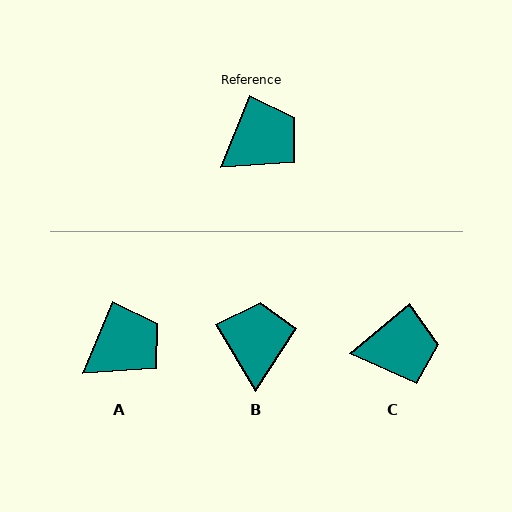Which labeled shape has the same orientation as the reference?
A.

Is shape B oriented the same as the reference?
No, it is off by about 53 degrees.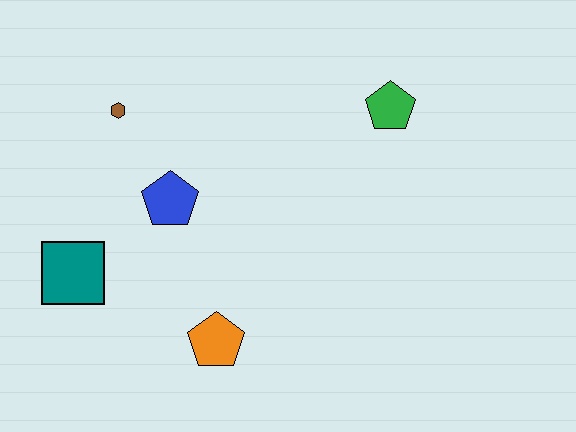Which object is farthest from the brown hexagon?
The green pentagon is farthest from the brown hexagon.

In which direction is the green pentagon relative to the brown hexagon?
The green pentagon is to the right of the brown hexagon.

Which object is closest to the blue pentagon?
The brown hexagon is closest to the blue pentagon.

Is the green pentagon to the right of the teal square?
Yes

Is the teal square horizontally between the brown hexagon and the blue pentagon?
No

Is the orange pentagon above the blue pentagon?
No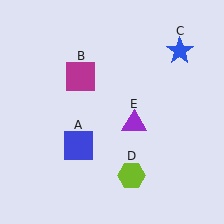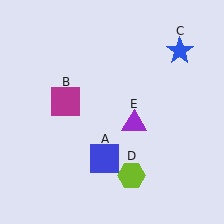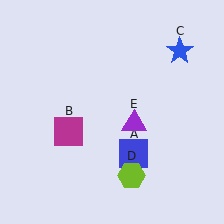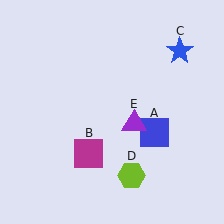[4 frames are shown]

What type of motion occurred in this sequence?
The blue square (object A), magenta square (object B) rotated counterclockwise around the center of the scene.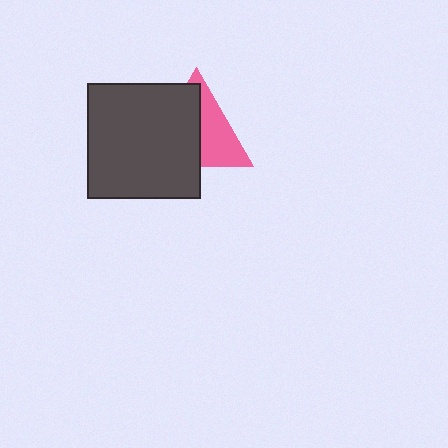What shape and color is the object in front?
The object in front is a dark gray rectangle.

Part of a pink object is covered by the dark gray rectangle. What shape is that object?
It is a triangle.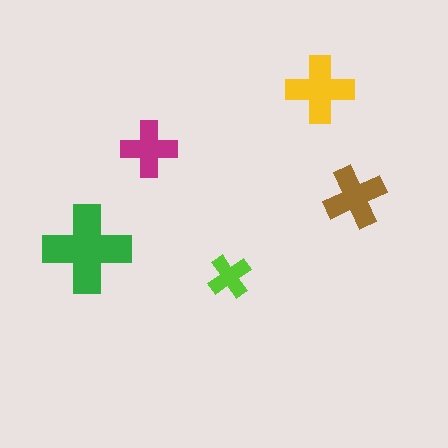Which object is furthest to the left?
The green cross is leftmost.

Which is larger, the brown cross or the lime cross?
The brown one.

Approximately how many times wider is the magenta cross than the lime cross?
About 1.5 times wider.